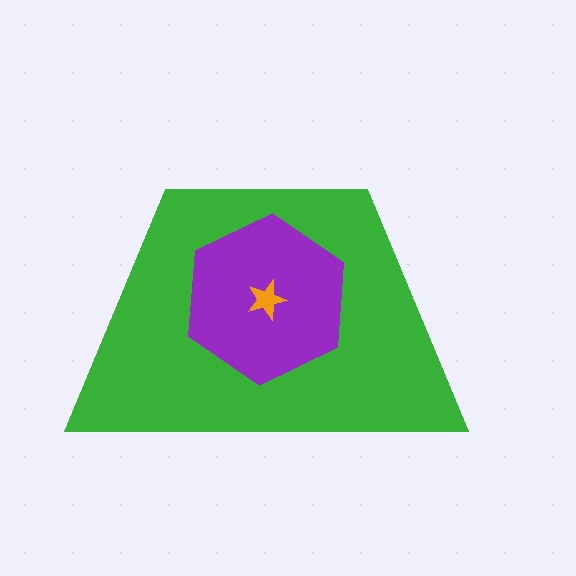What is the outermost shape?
The green trapezoid.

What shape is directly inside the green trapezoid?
The purple hexagon.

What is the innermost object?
The orange star.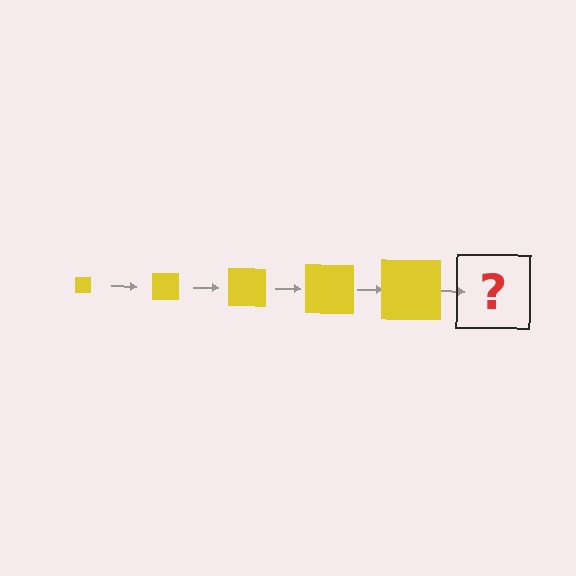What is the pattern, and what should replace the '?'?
The pattern is that the square gets progressively larger each step. The '?' should be a yellow square, larger than the previous one.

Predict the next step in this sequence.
The next step is a yellow square, larger than the previous one.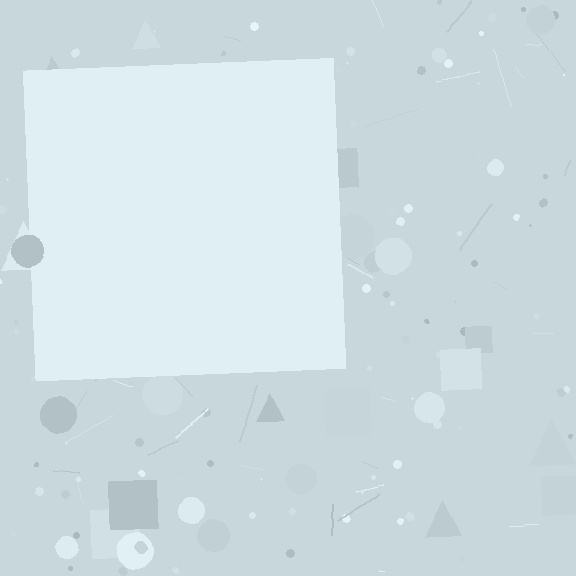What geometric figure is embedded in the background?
A square is embedded in the background.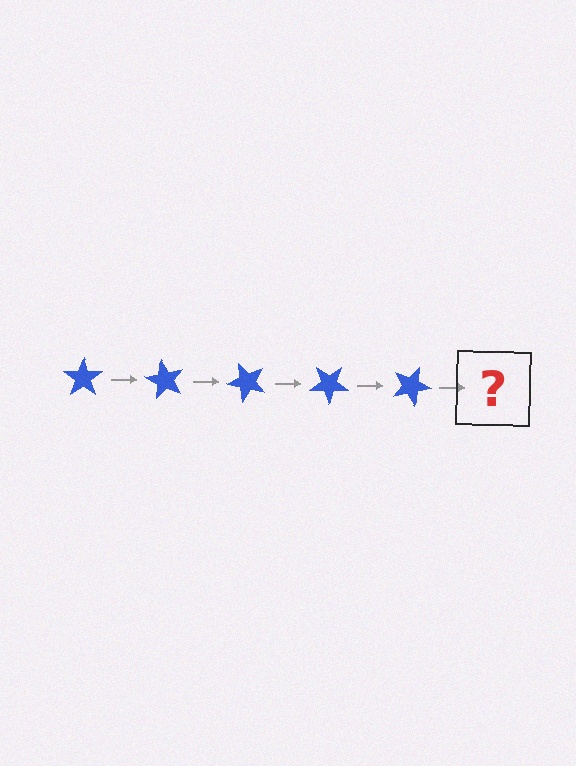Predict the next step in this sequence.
The next step is a blue star rotated 300 degrees.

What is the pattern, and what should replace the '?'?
The pattern is that the star rotates 60 degrees each step. The '?' should be a blue star rotated 300 degrees.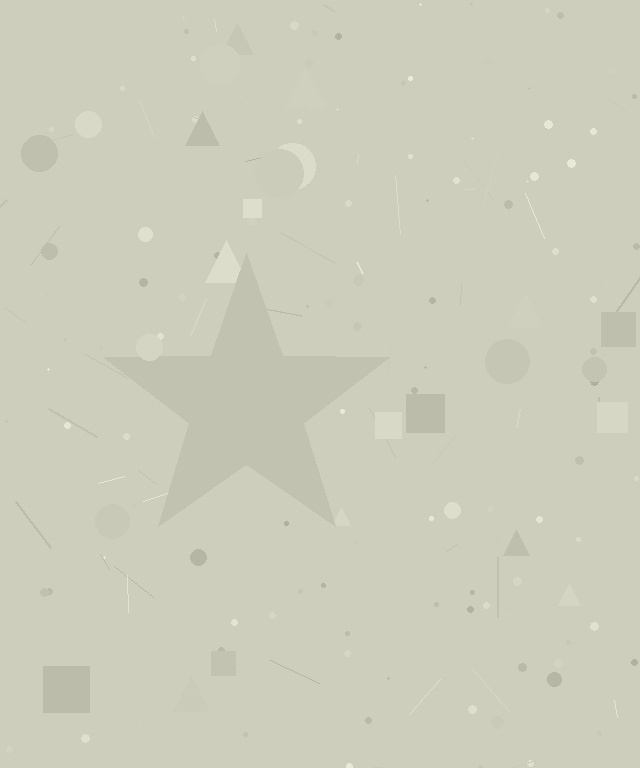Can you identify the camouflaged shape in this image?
The camouflaged shape is a star.